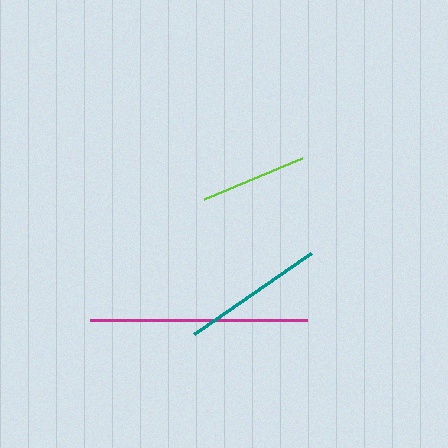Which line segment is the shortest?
The lime line is the shortest at approximately 107 pixels.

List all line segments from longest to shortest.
From longest to shortest: magenta, teal, lime.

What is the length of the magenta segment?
The magenta segment is approximately 217 pixels long.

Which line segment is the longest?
The magenta line is the longest at approximately 217 pixels.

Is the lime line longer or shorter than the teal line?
The teal line is longer than the lime line.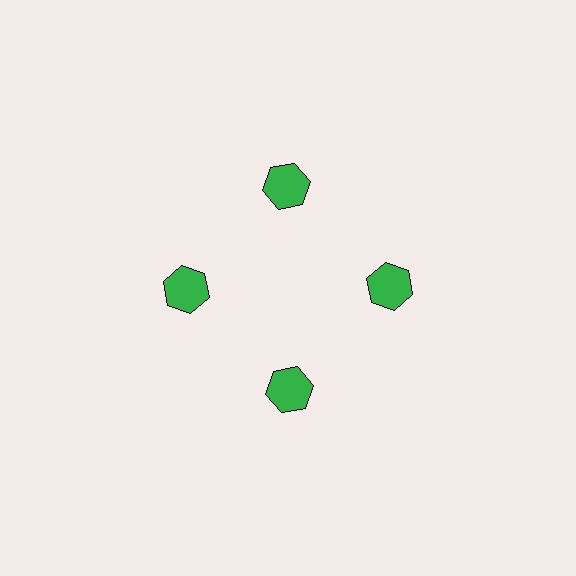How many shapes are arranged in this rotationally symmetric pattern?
There are 4 shapes, arranged in 4 groups of 1.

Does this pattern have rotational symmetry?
Yes, this pattern has 4-fold rotational symmetry. It looks the same after rotating 90 degrees around the center.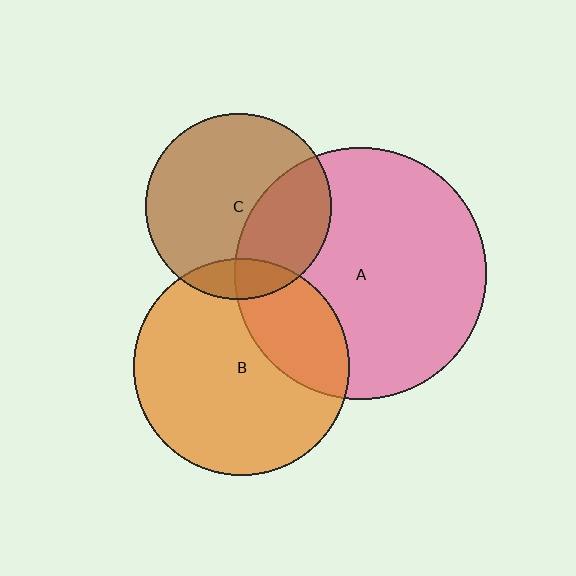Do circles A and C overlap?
Yes.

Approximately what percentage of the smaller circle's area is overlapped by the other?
Approximately 35%.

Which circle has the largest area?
Circle A (pink).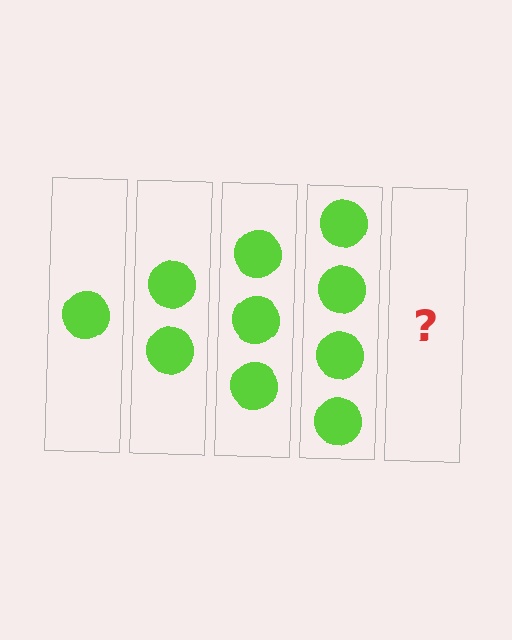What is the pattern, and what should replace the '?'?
The pattern is that each step adds one more circle. The '?' should be 5 circles.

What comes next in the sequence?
The next element should be 5 circles.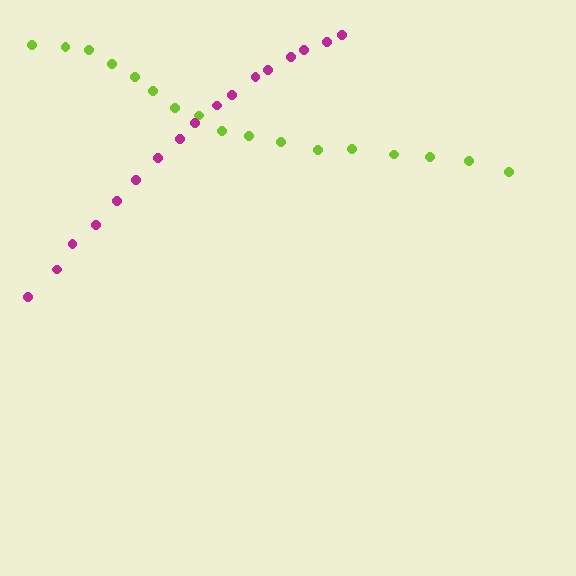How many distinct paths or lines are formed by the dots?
There are 2 distinct paths.